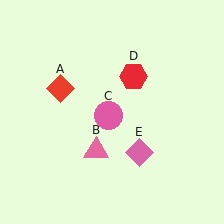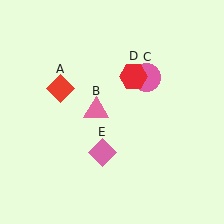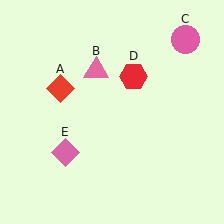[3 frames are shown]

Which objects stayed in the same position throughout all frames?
Red diamond (object A) and red hexagon (object D) remained stationary.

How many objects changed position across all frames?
3 objects changed position: pink triangle (object B), pink circle (object C), pink diamond (object E).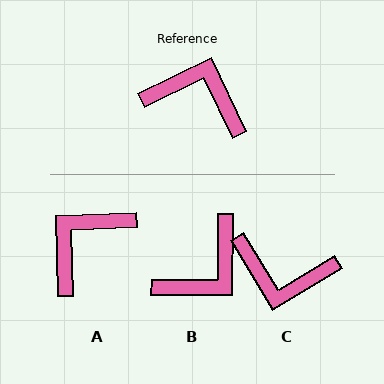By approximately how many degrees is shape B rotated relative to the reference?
Approximately 116 degrees clockwise.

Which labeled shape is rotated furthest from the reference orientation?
C, about 175 degrees away.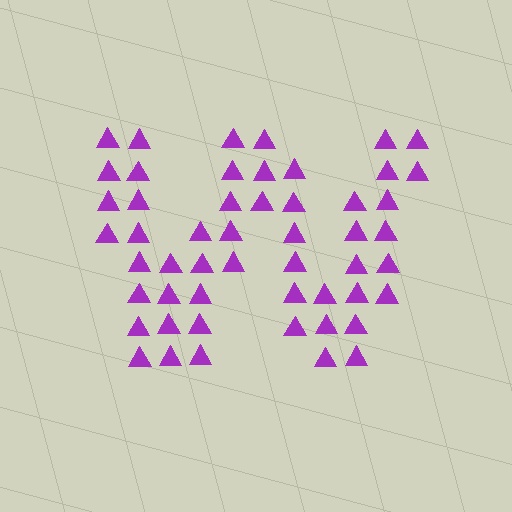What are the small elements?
The small elements are triangles.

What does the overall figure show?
The overall figure shows the letter W.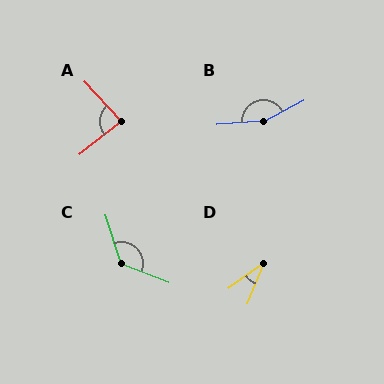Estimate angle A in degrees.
Approximately 86 degrees.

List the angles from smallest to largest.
D (32°), A (86°), C (129°), B (156°).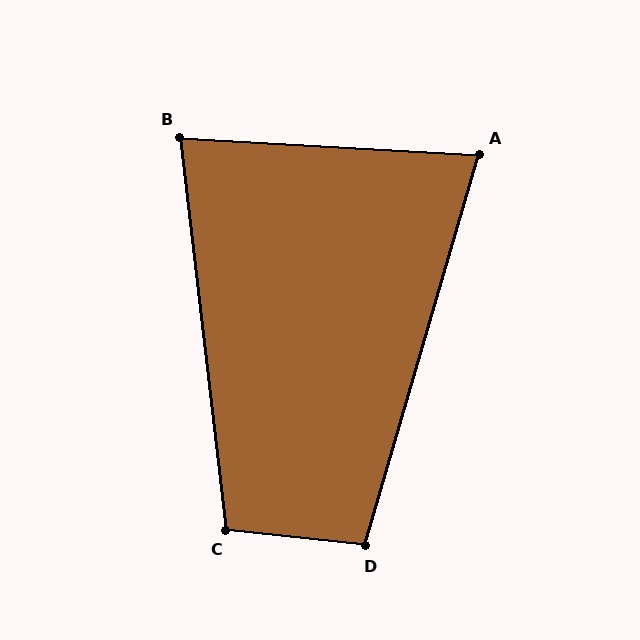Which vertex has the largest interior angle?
C, at approximately 103 degrees.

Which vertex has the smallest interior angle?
A, at approximately 77 degrees.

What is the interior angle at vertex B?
Approximately 80 degrees (acute).